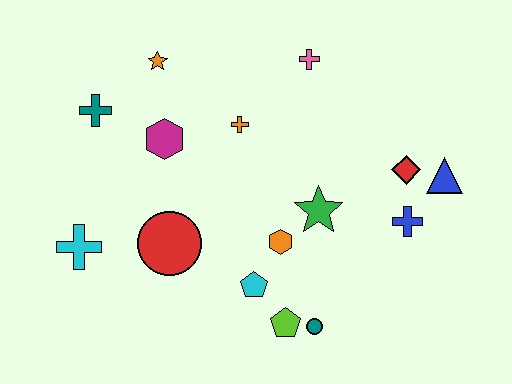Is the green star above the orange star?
No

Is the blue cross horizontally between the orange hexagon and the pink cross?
No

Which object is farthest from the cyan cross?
The blue triangle is farthest from the cyan cross.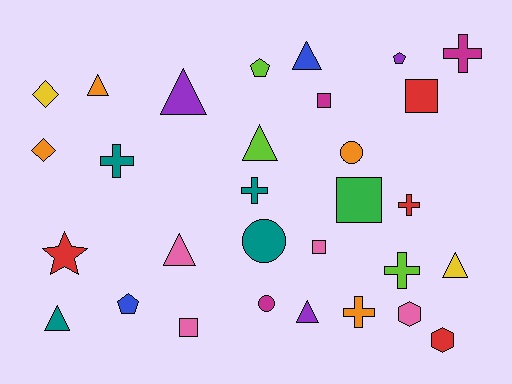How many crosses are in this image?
There are 6 crosses.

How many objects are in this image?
There are 30 objects.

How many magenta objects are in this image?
There are 3 magenta objects.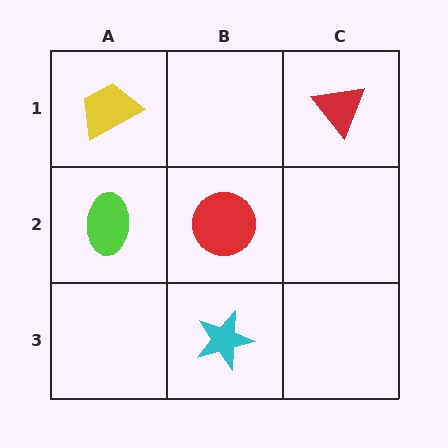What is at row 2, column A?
A lime ellipse.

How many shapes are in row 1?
2 shapes.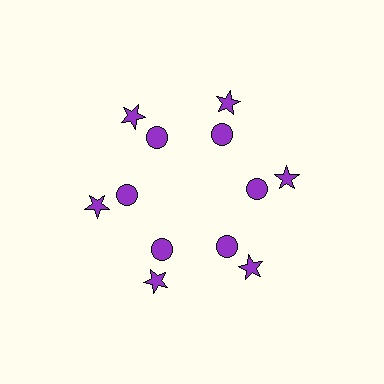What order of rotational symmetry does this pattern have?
This pattern has 6-fold rotational symmetry.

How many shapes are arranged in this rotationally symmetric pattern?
There are 12 shapes, arranged in 6 groups of 2.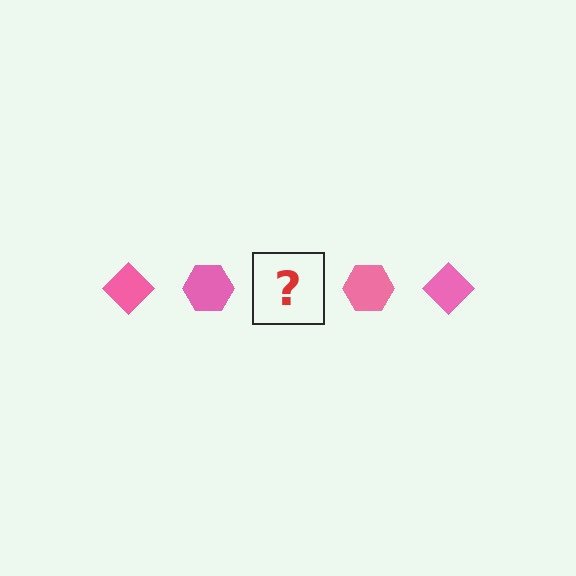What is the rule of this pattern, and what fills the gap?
The rule is that the pattern cycles through diamond, hexagon shapes in pink. The gap should be filled with a pink diamond.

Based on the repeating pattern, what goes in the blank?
The blank should be a pink diamond.